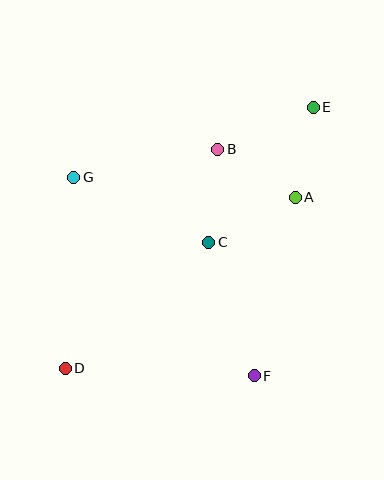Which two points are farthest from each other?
Points D and E are farthest from each other.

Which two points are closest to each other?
Points A and B are closest to each other.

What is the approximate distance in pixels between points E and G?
The distance between E and G is approximately 250 pixels.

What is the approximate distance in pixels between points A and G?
The distance between A and G is approximately 222 pixels.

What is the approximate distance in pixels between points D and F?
The distance between D and F is approximately 189 pixels.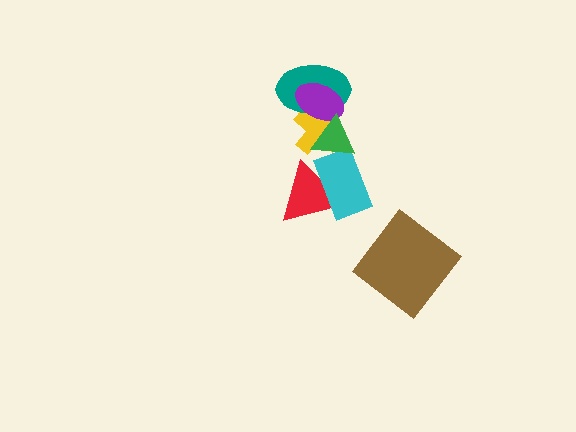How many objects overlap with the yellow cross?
3 objects overlap with the yellow cross.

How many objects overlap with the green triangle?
4 objects overlap with the green triangle.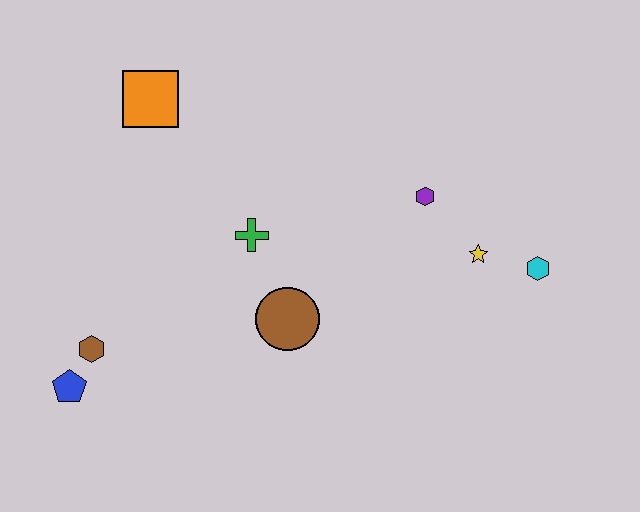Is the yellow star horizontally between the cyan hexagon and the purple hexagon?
Yes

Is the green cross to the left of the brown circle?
Yes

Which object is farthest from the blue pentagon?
The cyan hexagon is farthest from the blue pentagon.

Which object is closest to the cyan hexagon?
The yellow star is closest to the cyan hexagon.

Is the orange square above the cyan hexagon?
Yes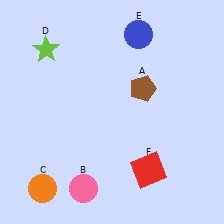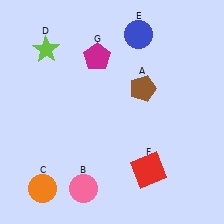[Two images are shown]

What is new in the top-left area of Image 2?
A magenta pentagon (G) was added in the top-left area of Image 2.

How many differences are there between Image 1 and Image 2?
There is 1 difference between the two images.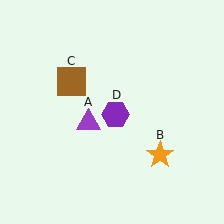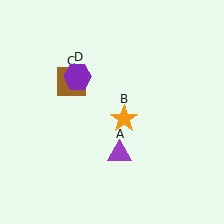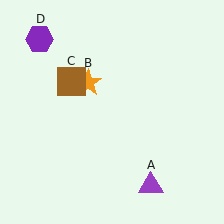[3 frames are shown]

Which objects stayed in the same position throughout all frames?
Brown square (object C) remained stationary.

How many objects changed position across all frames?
3 objects changed position: purple triangle (object A), orange star (object B), purple hexagon (object D).